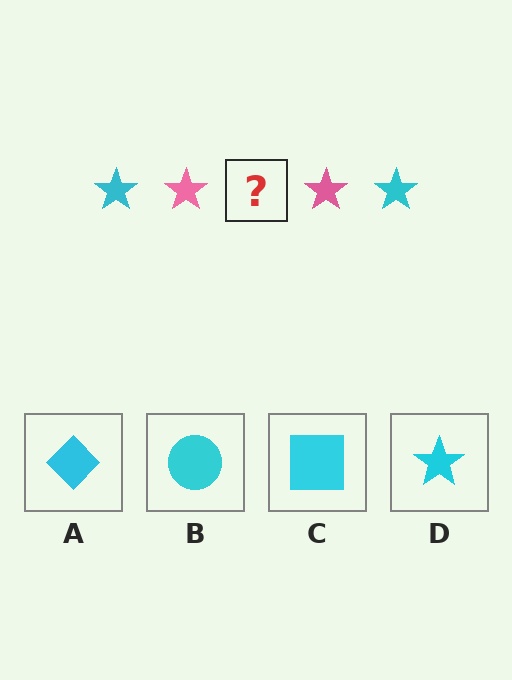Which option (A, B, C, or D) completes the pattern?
D.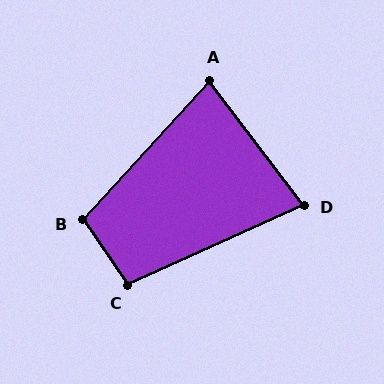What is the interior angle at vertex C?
Approximately 100 degrees (obtuse).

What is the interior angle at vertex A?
Approximately 80 degrees (acute).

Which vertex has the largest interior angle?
B, at approximately 103 degrees.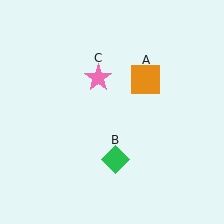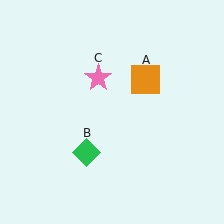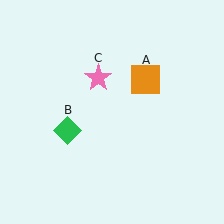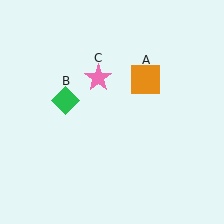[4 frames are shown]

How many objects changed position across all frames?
1 object changed position: green diamond (object B).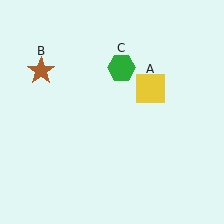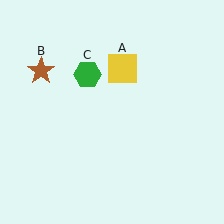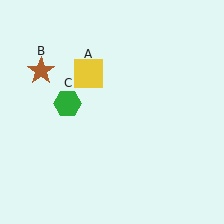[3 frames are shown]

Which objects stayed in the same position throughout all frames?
Brown star (object B) remained stationary.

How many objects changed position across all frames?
2 objects changed position: yellow square (object A), green hexagon (object C).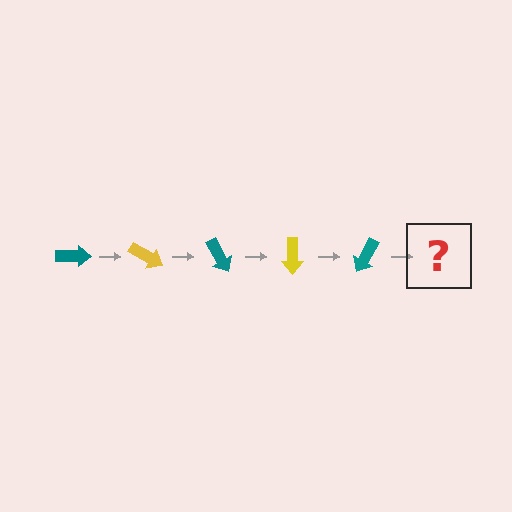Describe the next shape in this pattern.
It should be a yellow arrow, rotated 150 degrees from the start.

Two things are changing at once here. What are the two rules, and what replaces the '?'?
The two rules are that it rotates 30 degrees each step and the color cycles through teal and yellow. The '?' should be a yellow arrow, rotated 150 degrees from the start.